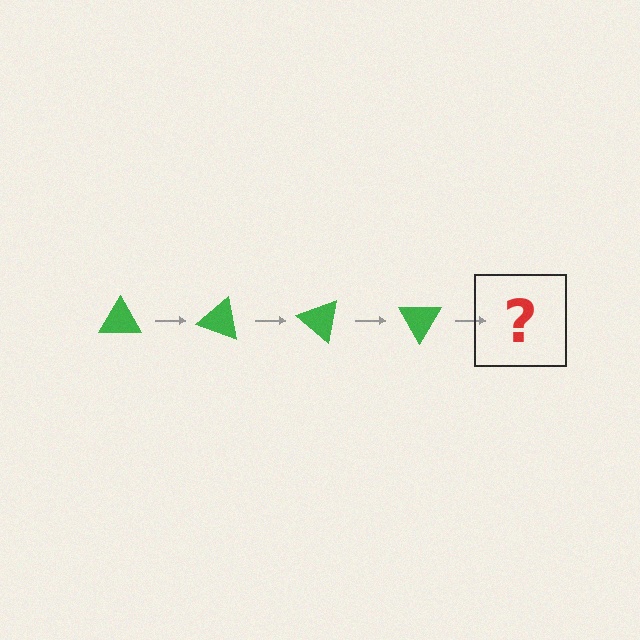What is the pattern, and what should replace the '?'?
The pattern is that the triangle rotates 20 degrees each step. The '?' should be a green triangle rotated 80 degrees.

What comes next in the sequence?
The next element should be a green triangle rotated 80 degrees.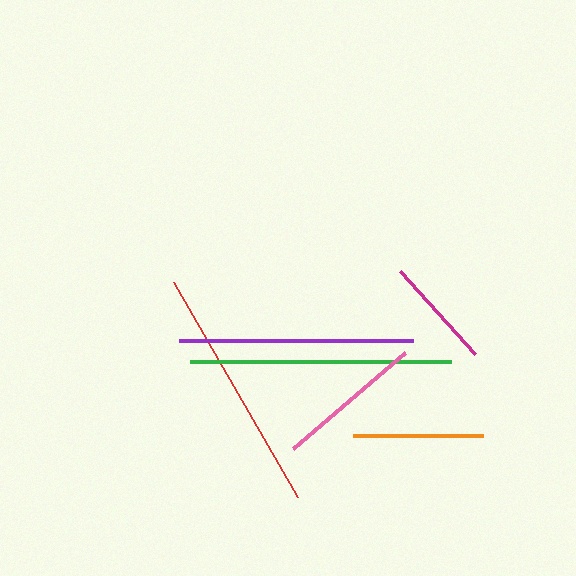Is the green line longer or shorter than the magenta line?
The green line is longer than the magenta line.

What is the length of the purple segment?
The purple segment is approximately 234 pixels long.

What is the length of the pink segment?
The pink segment is approximately 148 pixels long.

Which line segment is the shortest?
The magenta line is the shortest at approximately 112 pixels.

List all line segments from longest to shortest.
From longest to shortest: green, red, purple, pink, orange, magenta.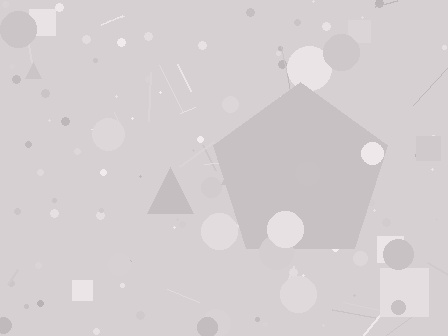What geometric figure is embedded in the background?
A pentagon is embedded in the background.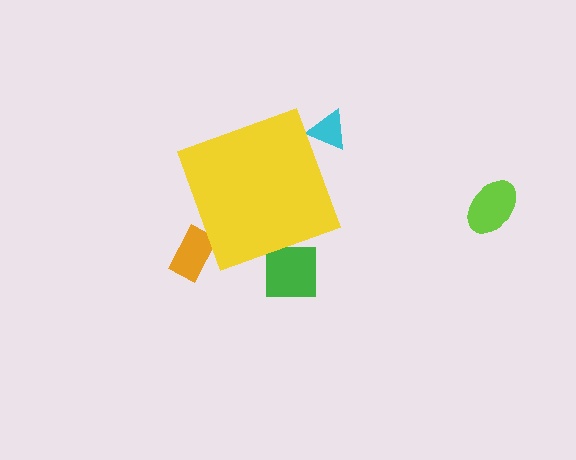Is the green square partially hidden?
Yes, the green square is partially hidden behind the yellow diamond.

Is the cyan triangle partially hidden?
Yes, the cyan triangle is partially hidden behind the yellow diamond.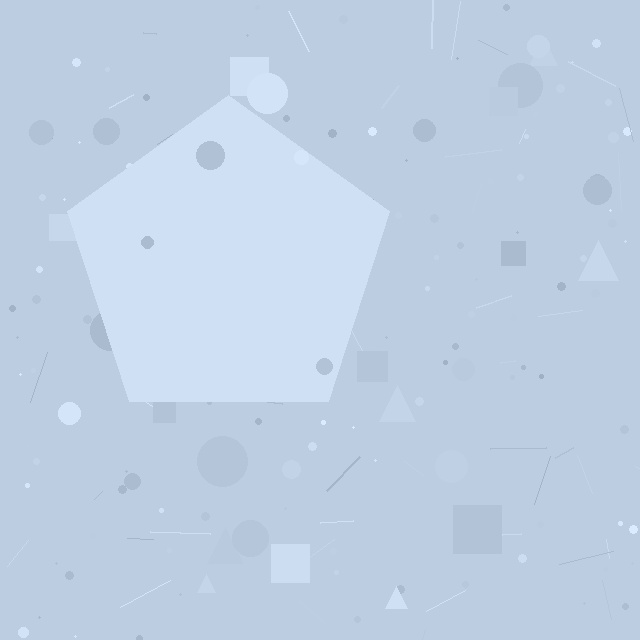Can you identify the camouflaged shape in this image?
The camouflaged shape is a pentagon.